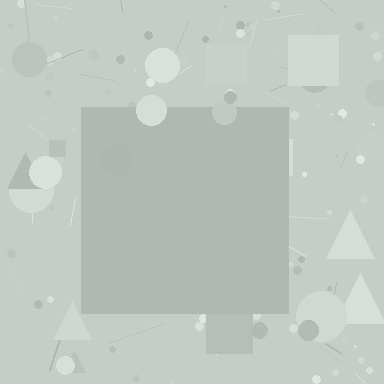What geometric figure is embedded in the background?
A square is embedded in the background.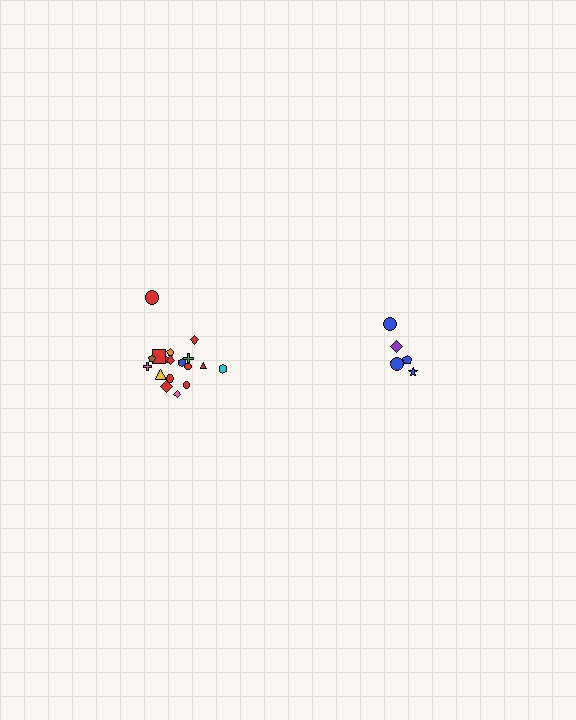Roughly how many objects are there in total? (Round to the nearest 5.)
Roughly 25 objects in total.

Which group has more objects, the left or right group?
The left group.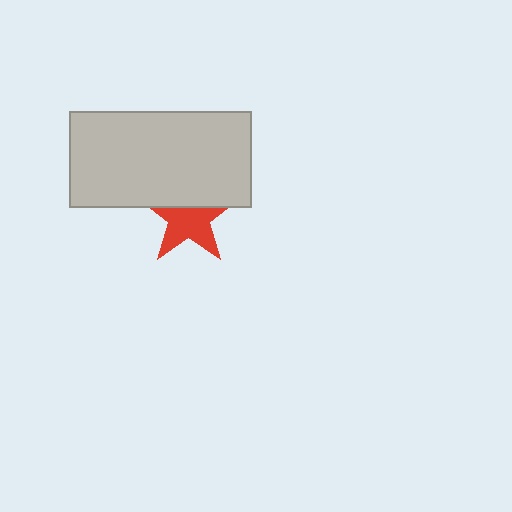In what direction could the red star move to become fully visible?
The red star could move down. That would shift it out from behind the light gray rectangle entirely.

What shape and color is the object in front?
The object in front is a light gray rectangle.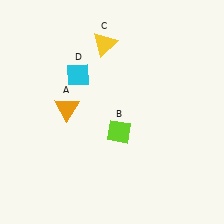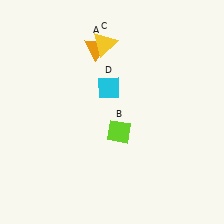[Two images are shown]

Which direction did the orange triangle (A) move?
The orange triangle (A) moved up.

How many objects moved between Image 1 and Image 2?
2 objects moved between the two images.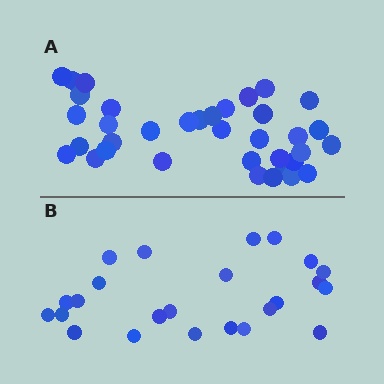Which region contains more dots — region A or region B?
Region A (the top region) has more dots.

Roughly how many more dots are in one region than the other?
Region A has roughly 12 or so more dots than region B.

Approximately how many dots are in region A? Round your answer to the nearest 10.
About 40 dots. (The exact count is 36, which rounds to 40.)